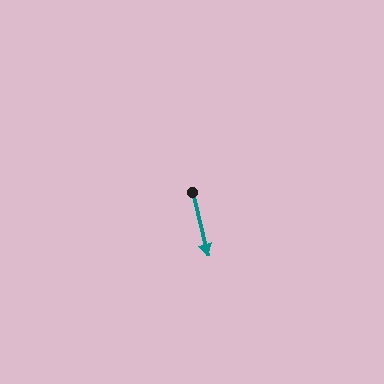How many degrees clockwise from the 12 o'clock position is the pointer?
Approximately 166 degrees.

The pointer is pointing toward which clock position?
Roughly 6 o'clock.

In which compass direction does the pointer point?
South.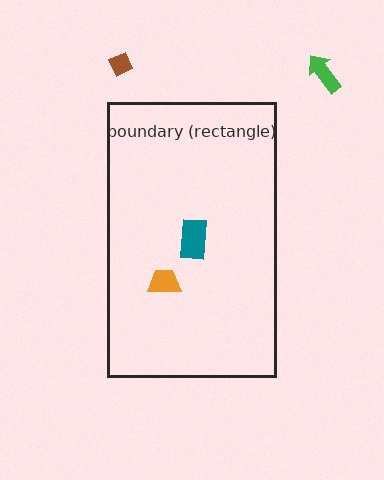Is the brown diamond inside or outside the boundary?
Outside.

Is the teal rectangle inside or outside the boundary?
Inside.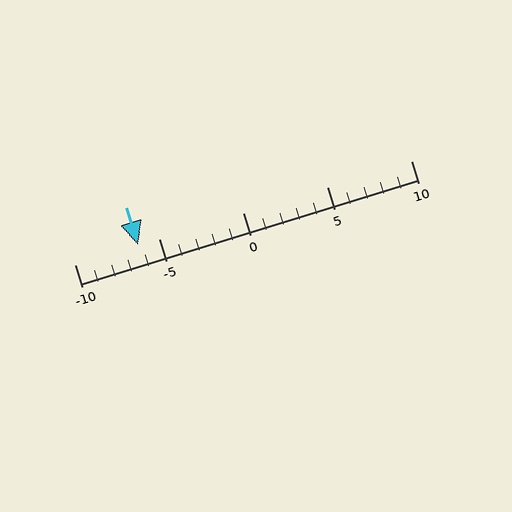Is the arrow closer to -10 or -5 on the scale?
The arrow is closer to -5.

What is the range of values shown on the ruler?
The ruler shows values from -10 to 10.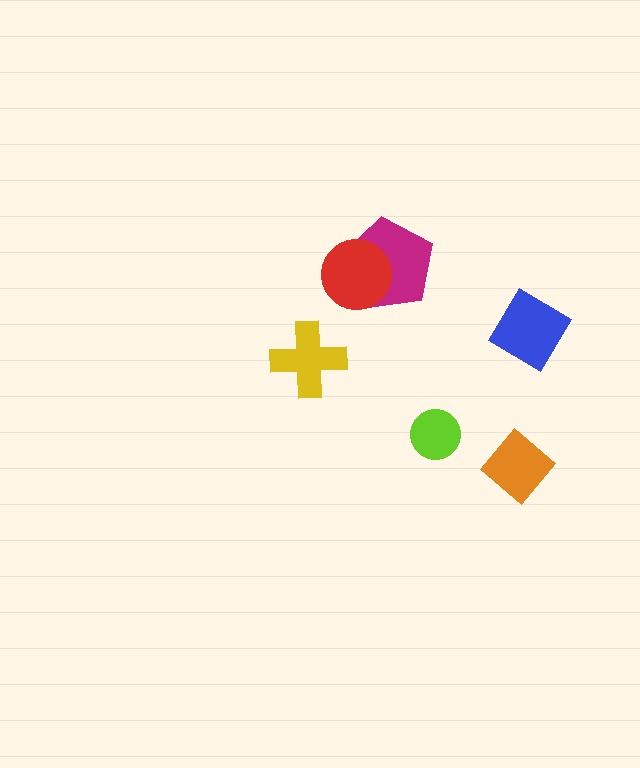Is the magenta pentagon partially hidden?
Yes, it is partially covered by another shape.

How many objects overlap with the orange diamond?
0 objects overlap with the orange diamond.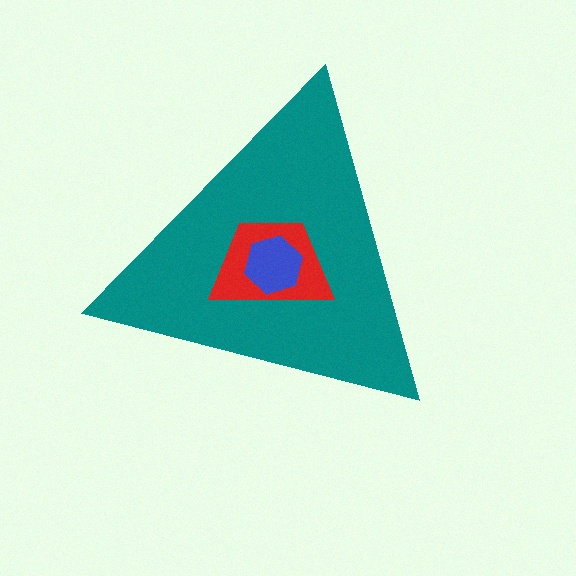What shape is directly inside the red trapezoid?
The blue hexagon.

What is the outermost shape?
The teal triangle.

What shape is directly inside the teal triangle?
The red trapezoid.